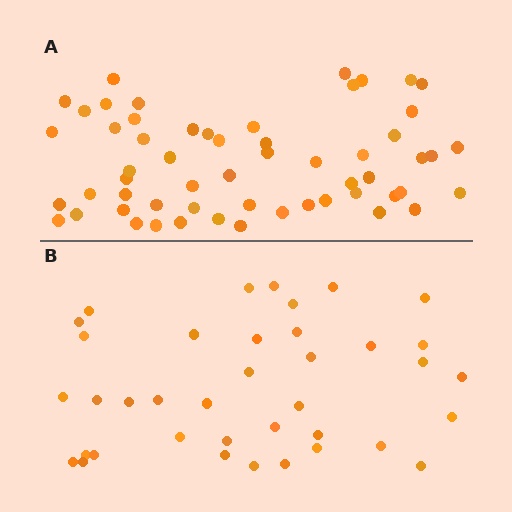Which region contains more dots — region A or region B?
Region A (the top region) has more dots.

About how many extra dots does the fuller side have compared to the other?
Region A has approximately 20 more dots than region B.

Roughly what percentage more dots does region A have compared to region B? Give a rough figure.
About 50% more.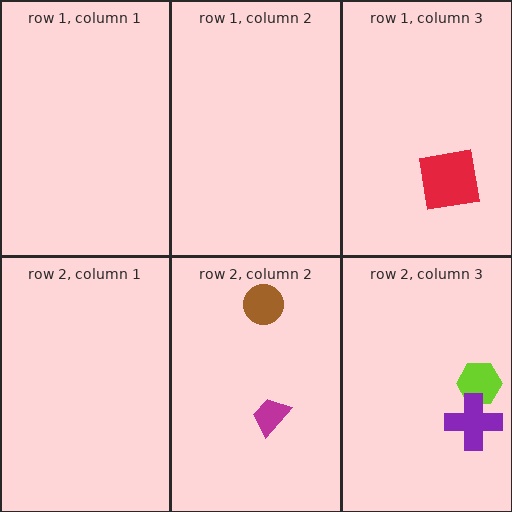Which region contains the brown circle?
The row 2, column 2 region.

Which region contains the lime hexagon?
The row 2, column 3 region.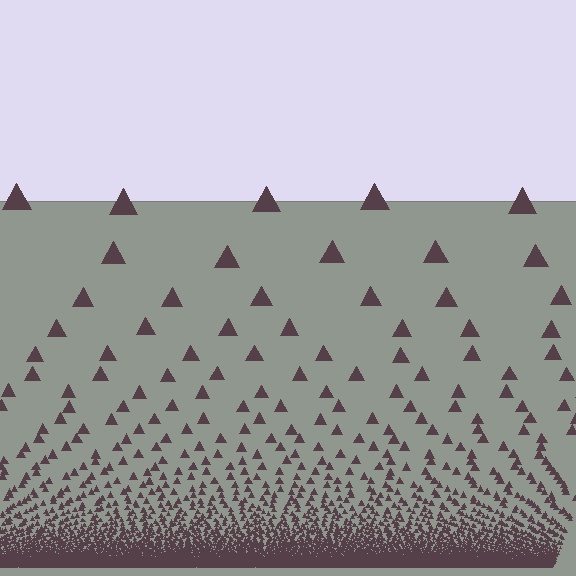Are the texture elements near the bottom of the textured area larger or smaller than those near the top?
Smaller. The gradient is inverted — elements near the bottom are smaller and denser.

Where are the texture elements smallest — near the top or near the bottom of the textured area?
Near the bottom.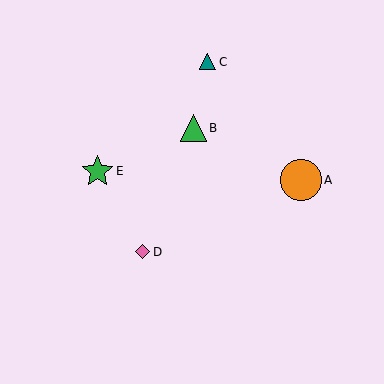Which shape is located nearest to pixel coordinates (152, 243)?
The pink diamond (labeled D) at (143, 252) is nearest to that location.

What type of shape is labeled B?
Shape B is a green triangle.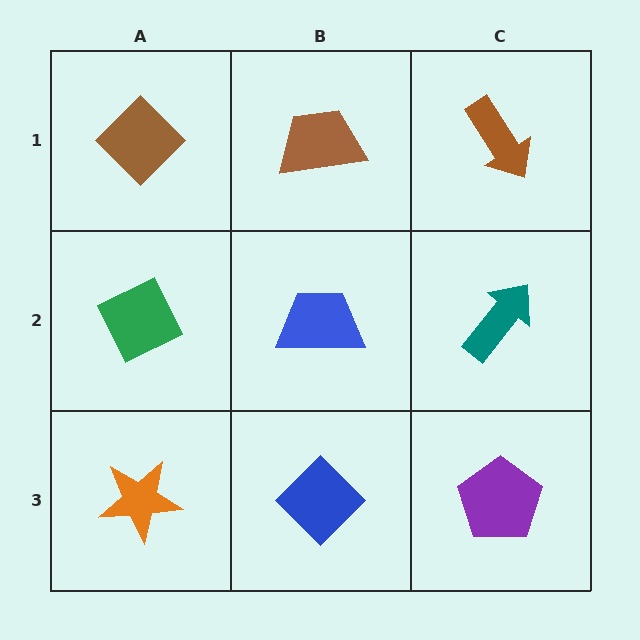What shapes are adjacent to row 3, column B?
A blue trapezoid (row 2, column B), an orange star (row 3, column A), a purple pentagon (row 3, column C).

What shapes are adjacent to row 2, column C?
A brown arrow (row 1, column C), a purple pentagon (row 3, column C), a blue trapezoid (row 2, column B).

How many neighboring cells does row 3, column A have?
2.